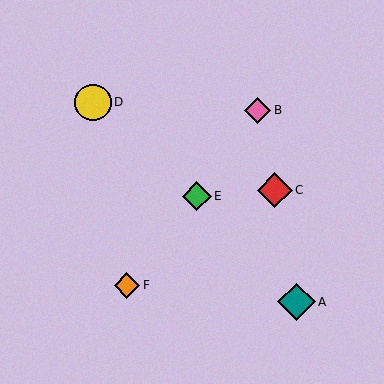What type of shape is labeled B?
Shape B is a pink diamond.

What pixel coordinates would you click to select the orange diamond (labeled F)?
Click at (127, 285) to select the orange diamond F.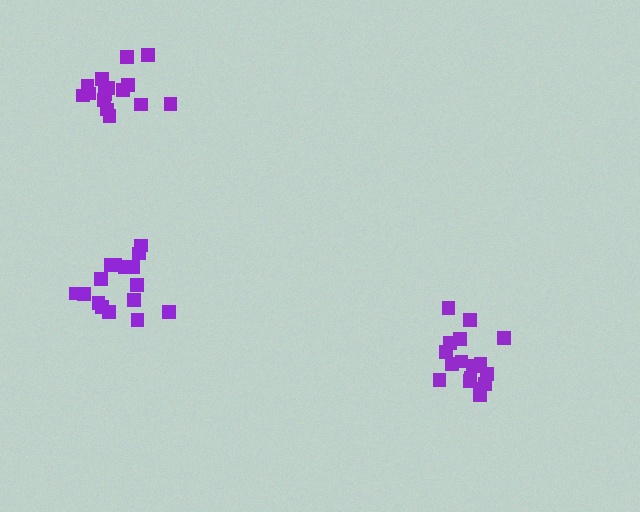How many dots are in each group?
Group 1: 18 dots, Group 2: 17 dots, Group 3: 16 dots (51 total).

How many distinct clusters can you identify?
There are 3 distinct clusters.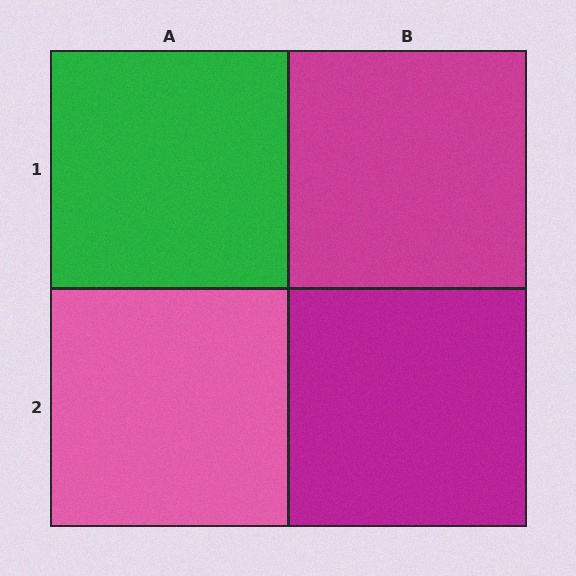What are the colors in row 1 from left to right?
Green, magenta.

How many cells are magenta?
2 cells are magenta.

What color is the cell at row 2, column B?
Magenta.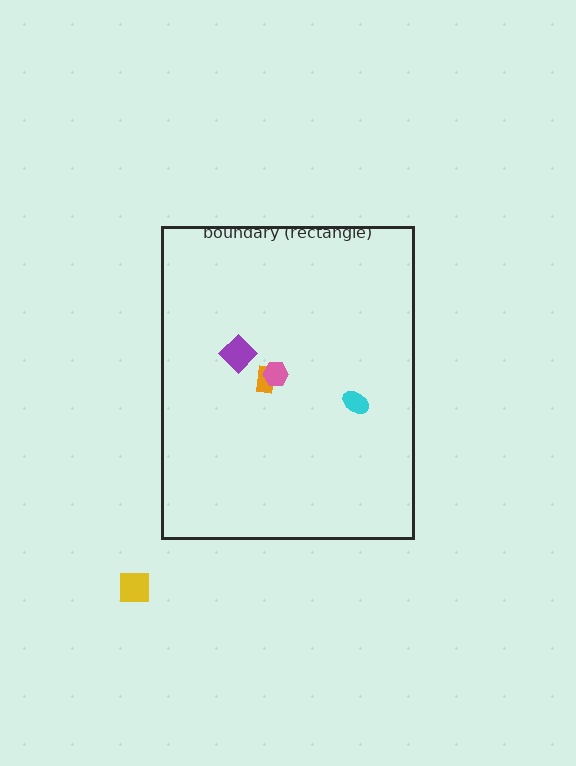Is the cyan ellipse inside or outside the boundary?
Inside.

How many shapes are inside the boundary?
4 inside, 1 outside.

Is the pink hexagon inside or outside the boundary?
Inside.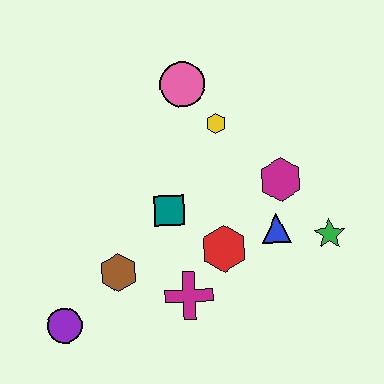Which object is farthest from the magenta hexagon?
The purple circle is farthest from the magenta hexagon.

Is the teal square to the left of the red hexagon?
Yes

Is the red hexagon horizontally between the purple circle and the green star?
Yes